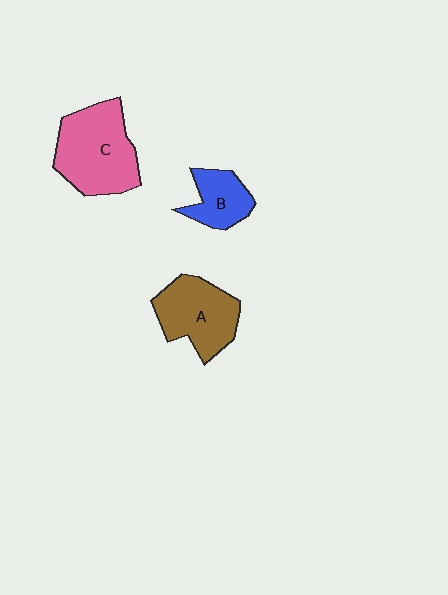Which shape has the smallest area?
Shape B (blue).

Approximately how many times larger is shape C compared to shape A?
Approximately 1.2 times.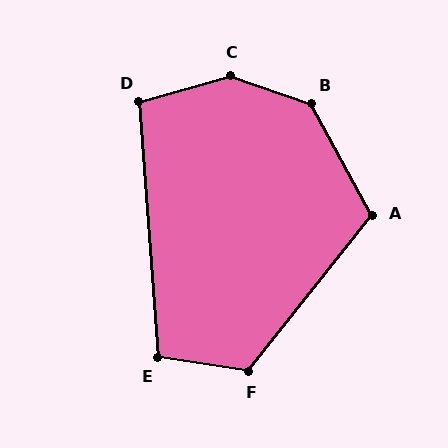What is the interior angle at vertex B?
Approximately 138 degrees (obtuse).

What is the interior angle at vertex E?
Approximately 103 degrees (obtuse).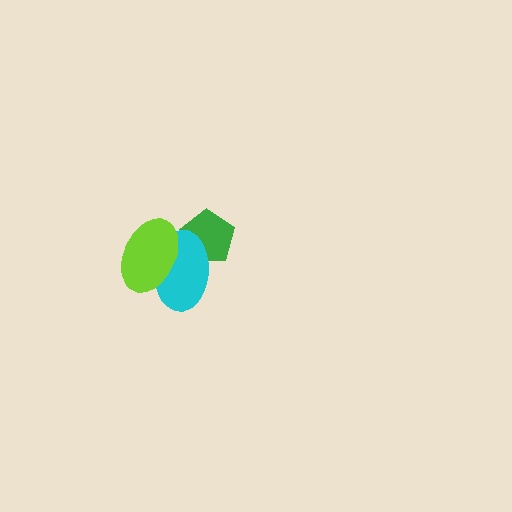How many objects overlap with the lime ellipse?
2 objects overlap with the lime ellipse.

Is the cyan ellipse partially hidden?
Yes, it is partially covered by another shape.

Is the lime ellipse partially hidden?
No, no other shape covers it.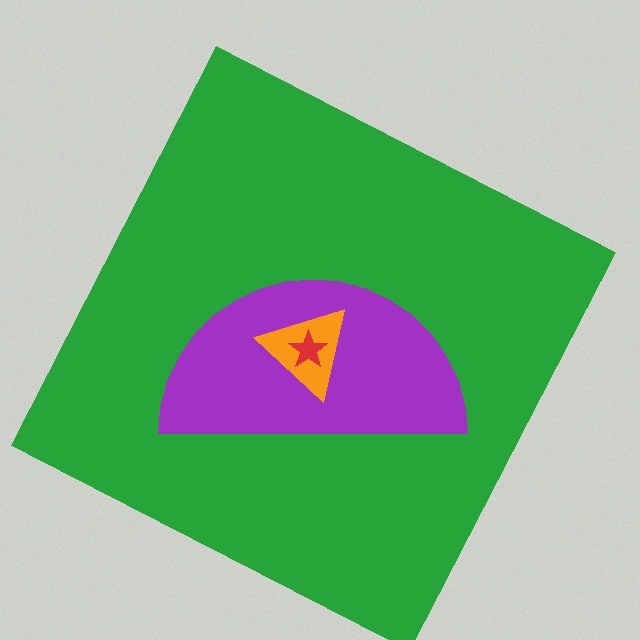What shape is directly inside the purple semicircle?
The orange triangle.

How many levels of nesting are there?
4.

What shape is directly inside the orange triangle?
The red star.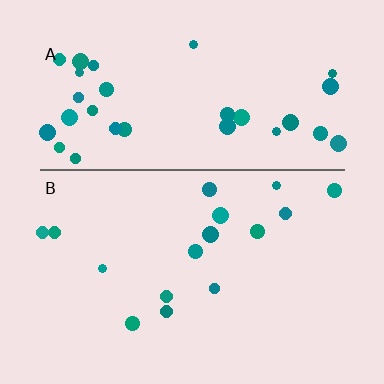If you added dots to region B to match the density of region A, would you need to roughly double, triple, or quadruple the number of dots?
Approximately double.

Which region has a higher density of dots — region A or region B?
A (the top).